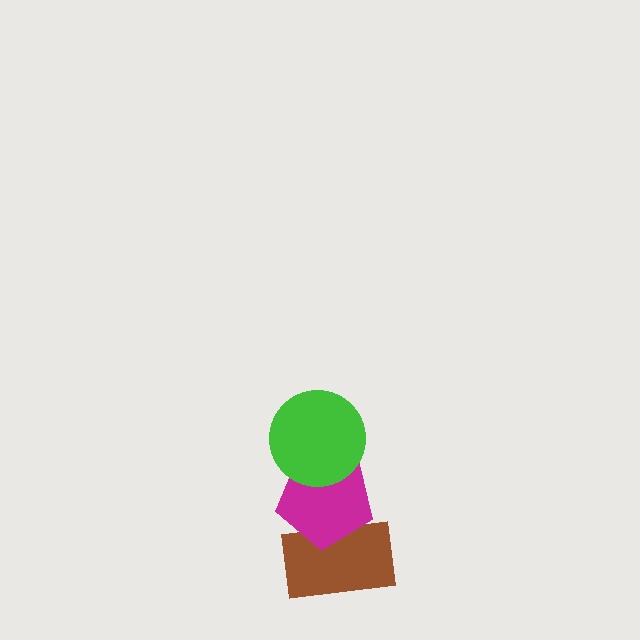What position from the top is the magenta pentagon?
The magenta pentagon is 2nd from the top.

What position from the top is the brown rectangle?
The brown rectangle is 3rd from the top.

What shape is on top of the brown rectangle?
The magenta pentagon is on top of the brown rectangle.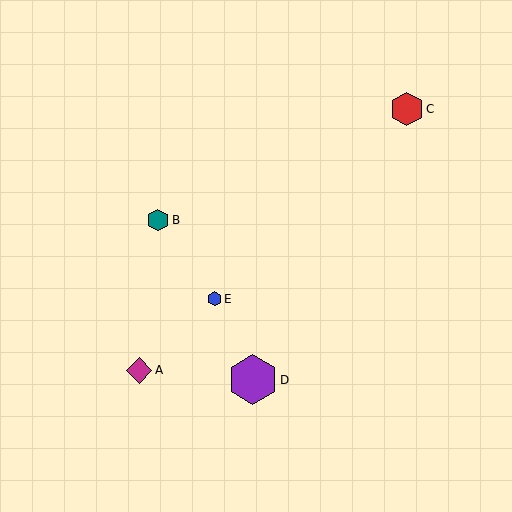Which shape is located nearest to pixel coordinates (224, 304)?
The blue hexagon (labeled E) at (215, 299) is nearest to that location.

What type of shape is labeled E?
Shape E is a blue hexagon.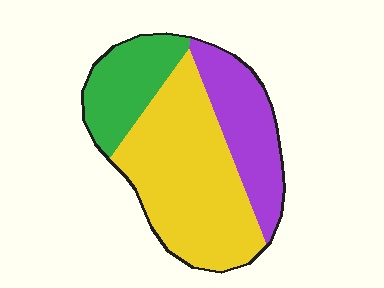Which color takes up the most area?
Yellow, at roughly 55%.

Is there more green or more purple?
Purple.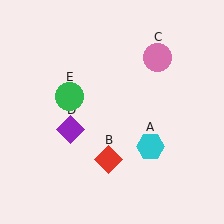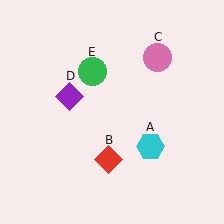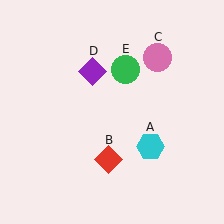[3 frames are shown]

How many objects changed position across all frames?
2 objects changed position: purple diamond (object D), green circle (object E).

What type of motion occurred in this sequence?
The purple diamond (object D), green circle (object E) rotated clockwise around the center of the scene.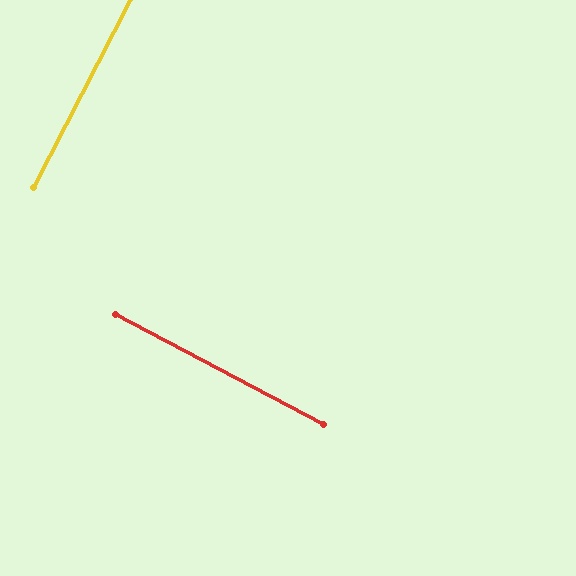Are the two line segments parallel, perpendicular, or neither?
Perpendicular — they meet at approximately 89°.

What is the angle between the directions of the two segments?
Approximately 89 degrees.